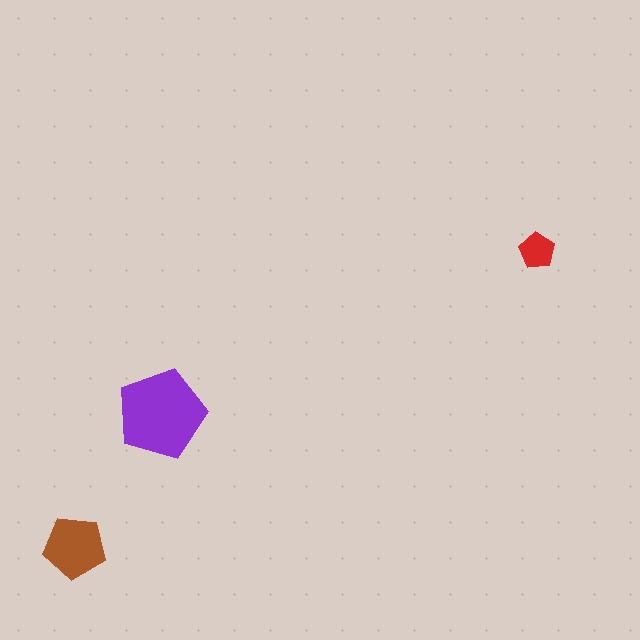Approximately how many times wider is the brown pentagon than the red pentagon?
About 1.5 times wider.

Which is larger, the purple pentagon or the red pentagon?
The purple one.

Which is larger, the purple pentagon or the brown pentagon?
The purple one.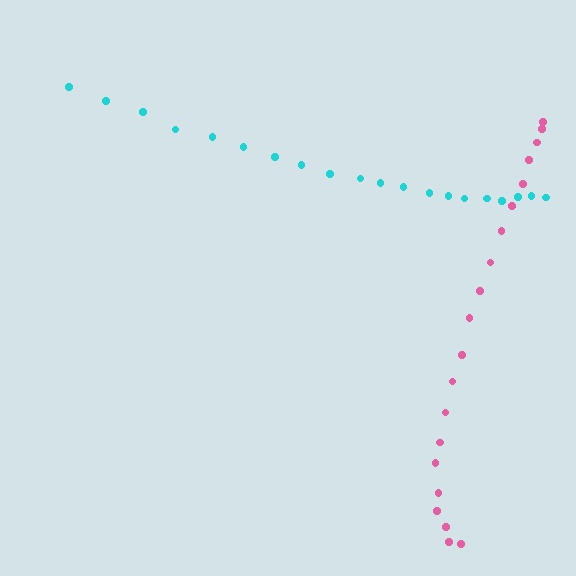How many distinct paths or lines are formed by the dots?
There are 2 distinct paths.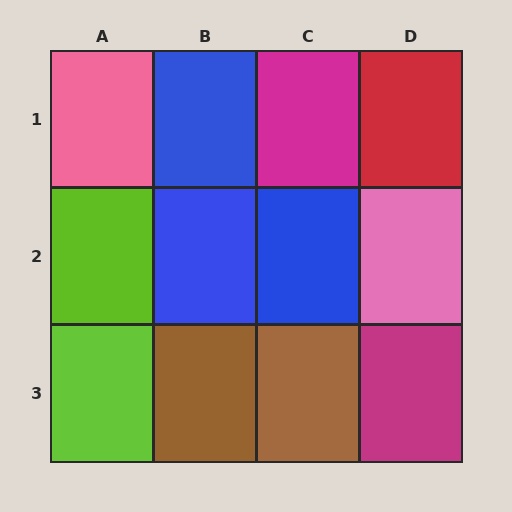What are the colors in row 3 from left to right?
Lime, brown, brown, magenta.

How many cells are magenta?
2 cells are magenta.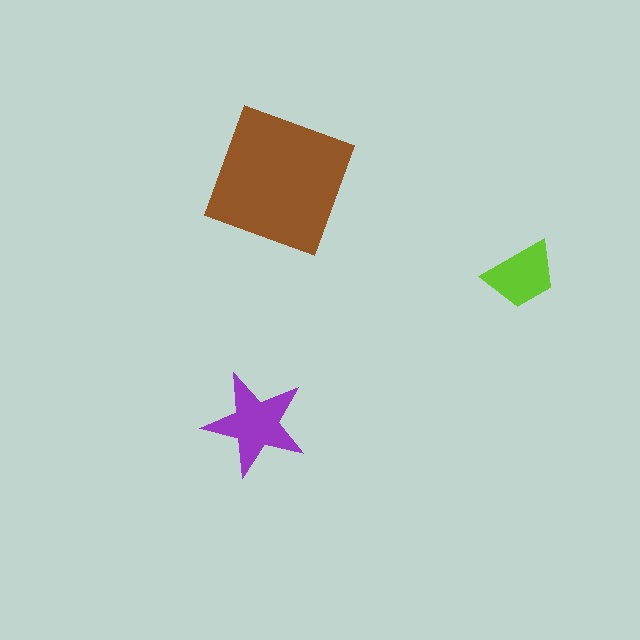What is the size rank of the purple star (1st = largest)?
2nd.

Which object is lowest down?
The purple star is bottommost.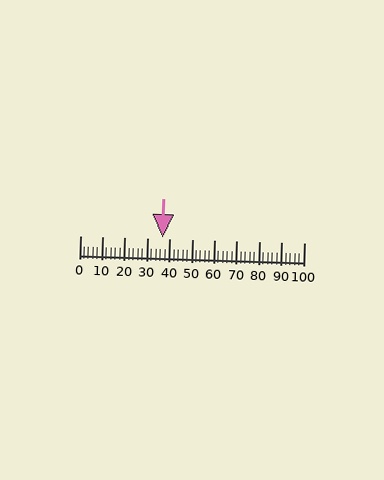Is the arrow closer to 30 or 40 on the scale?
The arrow is closer to 40.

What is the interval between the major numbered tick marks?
The major tick marks are spaced 10 units apart.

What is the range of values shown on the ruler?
The ruler shows values from 0 to 100.